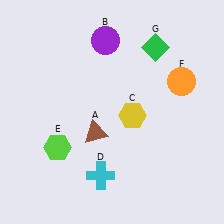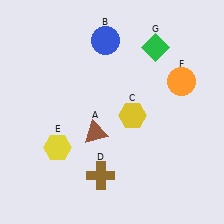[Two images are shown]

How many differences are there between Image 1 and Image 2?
There are 3 differences between the two images.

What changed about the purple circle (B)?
In Image 1, B is purple. In Image 2, it changed to blue.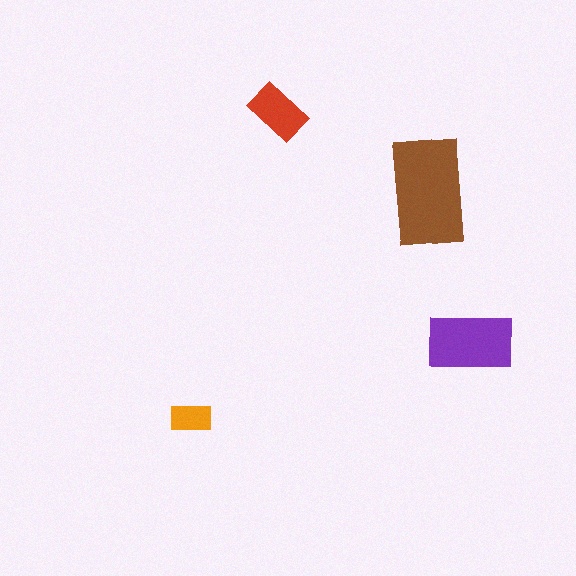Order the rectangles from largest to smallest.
the brown one, the purple one, the red one, the orange one.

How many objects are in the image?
There are 4 objects in the image.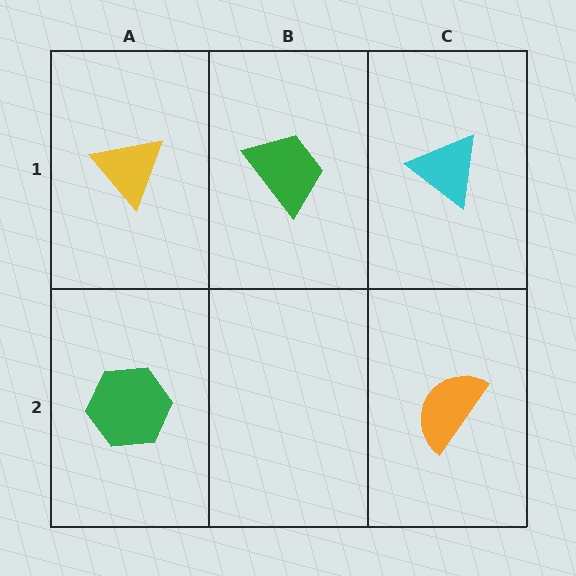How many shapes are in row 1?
3 shapes.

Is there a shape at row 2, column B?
No, that cell is empty.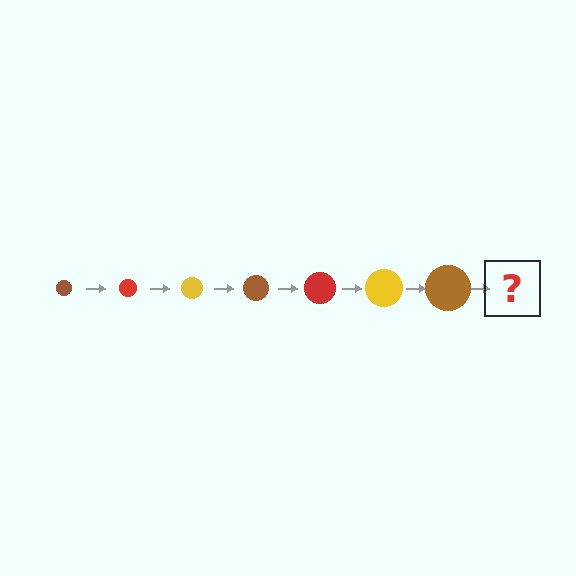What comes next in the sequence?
The next element should be a red circle, larger than the previous one.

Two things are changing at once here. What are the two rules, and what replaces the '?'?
The two rules are that the circle grows larger each step and the color cycles through brown, red, and yellow. The '?' should be a red circle, larger than the previous one.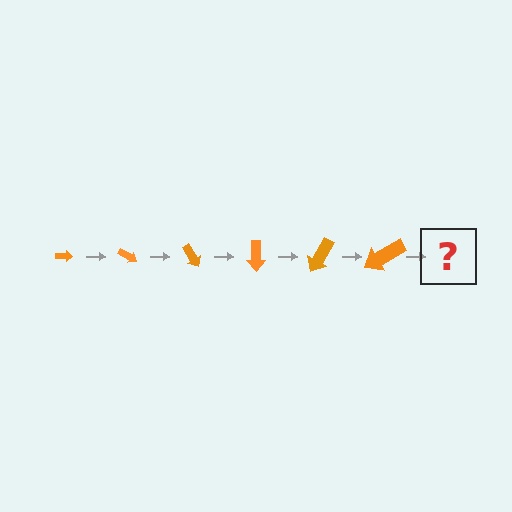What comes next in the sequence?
The next element should be an arrow, larger than the previous one and rotated 180 degrees from the start.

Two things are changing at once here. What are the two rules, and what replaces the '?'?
The two rules are that the arrow grows larger each step and it rotates 30 degrees each step. The '?' should be an arrow, larger than the previous one and rotated 180 degrees from the start.